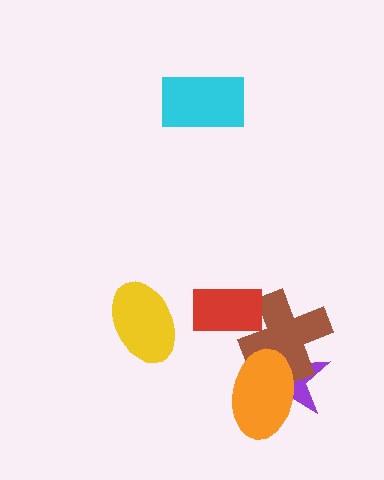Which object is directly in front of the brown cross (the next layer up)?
The orange ellipse is directly in front of the brown cross.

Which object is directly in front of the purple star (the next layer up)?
The brown cross is directly in front of the purple star.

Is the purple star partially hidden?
Yes, it is partially covered by another shape.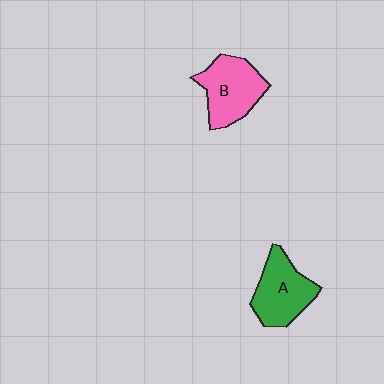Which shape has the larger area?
Shape B (pink).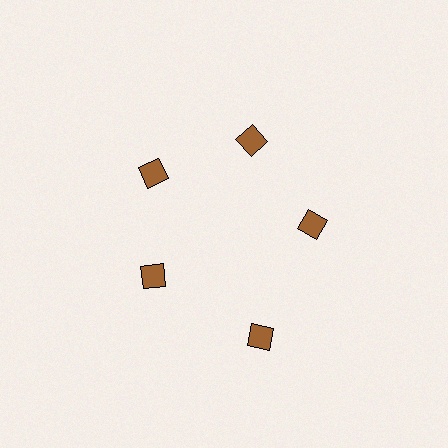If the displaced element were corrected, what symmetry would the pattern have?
It would have 5-fold rotational symmetry — the pattern would map onto itself every 72 degrees.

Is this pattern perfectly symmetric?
No. The 5 brown diamonds are arranged in a ring, but one element near the 5 o'clock position is pushed outward from the center, breaking the 5-fold rotational symmetry.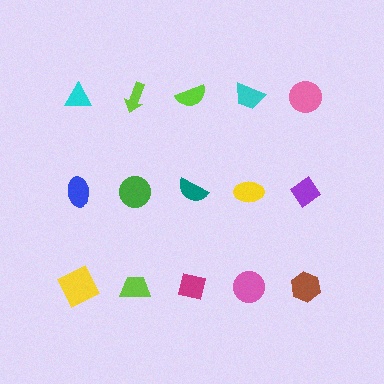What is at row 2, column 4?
A yellow ellipse.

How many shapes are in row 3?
5 shapes.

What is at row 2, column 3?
A teal semicircle.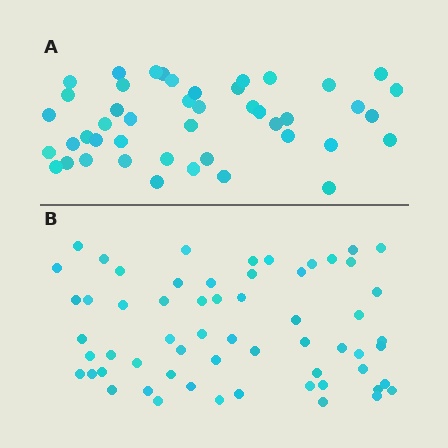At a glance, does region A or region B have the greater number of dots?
Region B (the bottom region) has more dots.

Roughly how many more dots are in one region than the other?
Region B has approximately 15 more dots than region A.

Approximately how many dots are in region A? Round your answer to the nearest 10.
About 40 dots. (The exact count is 45, which rounds to 40.)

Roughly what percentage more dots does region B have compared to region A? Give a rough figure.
About 35% more.